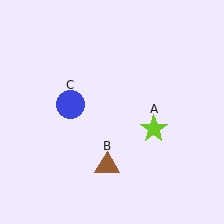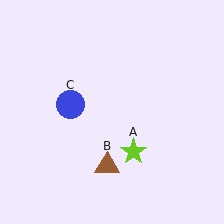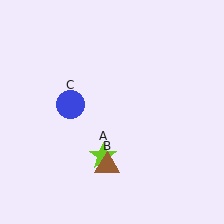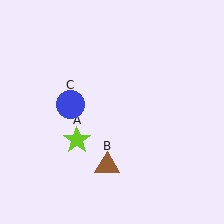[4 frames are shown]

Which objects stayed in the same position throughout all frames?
Brown triangle (object B) and blue circle (object C) remained stationary.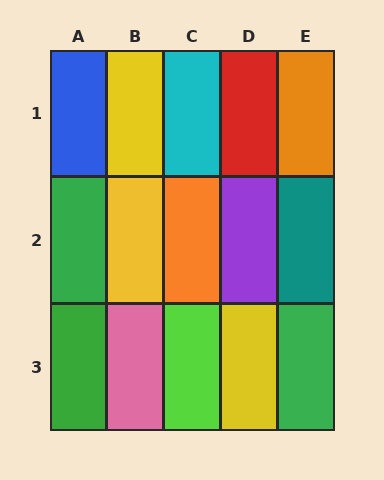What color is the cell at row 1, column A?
Blue.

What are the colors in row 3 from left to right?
Green, pink, lime, yellow, green.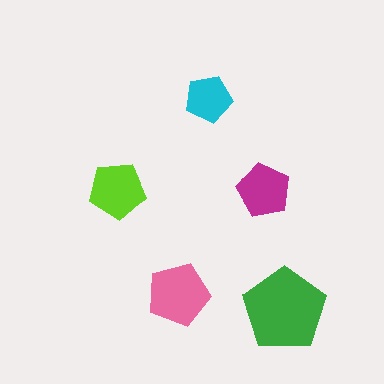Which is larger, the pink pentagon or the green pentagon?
The green one.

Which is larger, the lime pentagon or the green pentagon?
The green one.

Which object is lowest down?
The green pentagon is bottommost.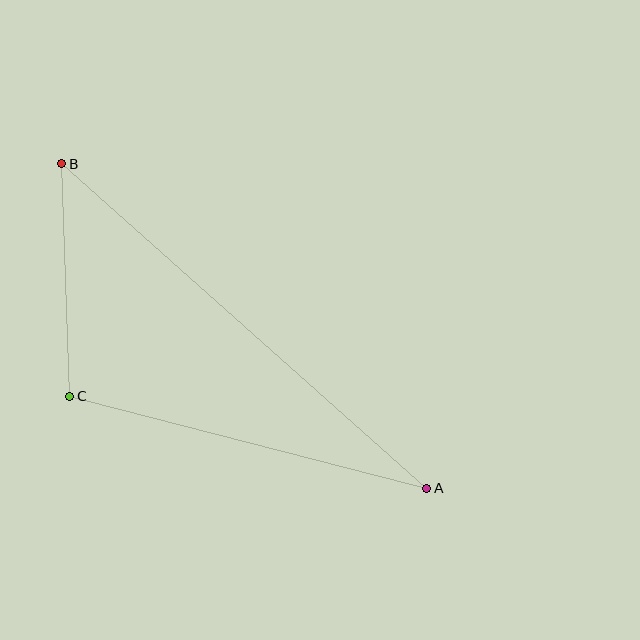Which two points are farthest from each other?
Points A and B are farthest from each other.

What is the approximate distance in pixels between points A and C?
The distance between A and C is approximately 368 pixels.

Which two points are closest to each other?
Points B and C are closest to each other.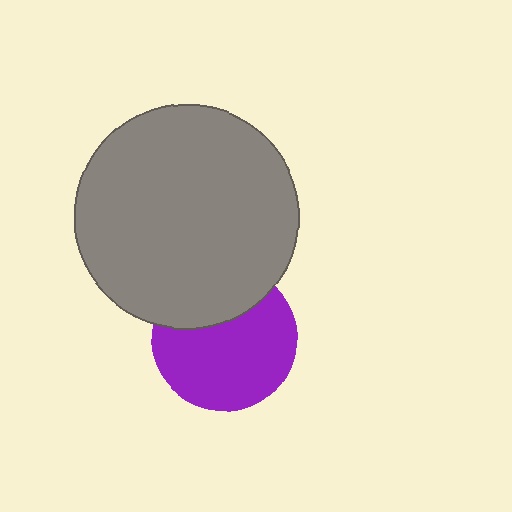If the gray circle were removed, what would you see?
You would see the complete purple circle.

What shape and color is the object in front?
The object in front is a gray circle.